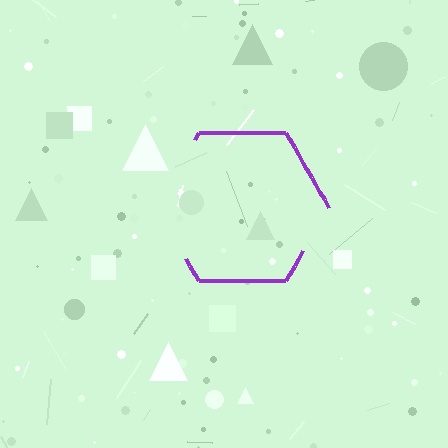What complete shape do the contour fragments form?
The contour fragments form a hexagon.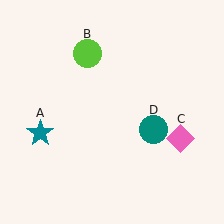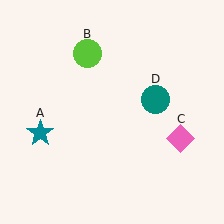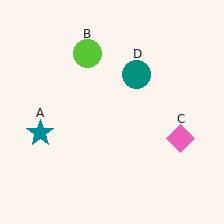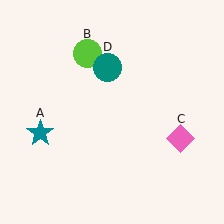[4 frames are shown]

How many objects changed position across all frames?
1 object changed position: teal circle (object D).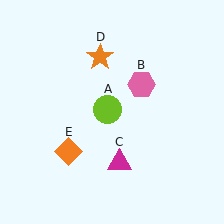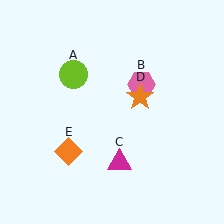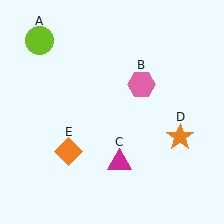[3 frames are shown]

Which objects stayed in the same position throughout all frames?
Pink hexagon (object B) and magenta triangle (object C) and orange diamond (object E) remained stationary.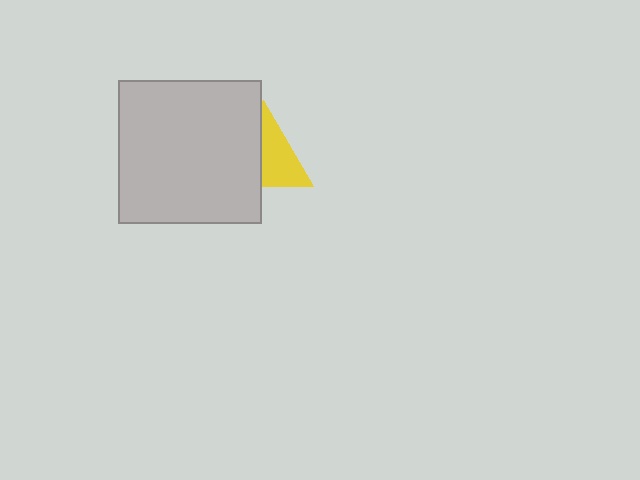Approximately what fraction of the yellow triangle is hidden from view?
Roughly 46% of the yellow triangle is hidden behind the light gray square.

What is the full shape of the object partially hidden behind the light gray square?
The partially hidden object is a yellow triangle.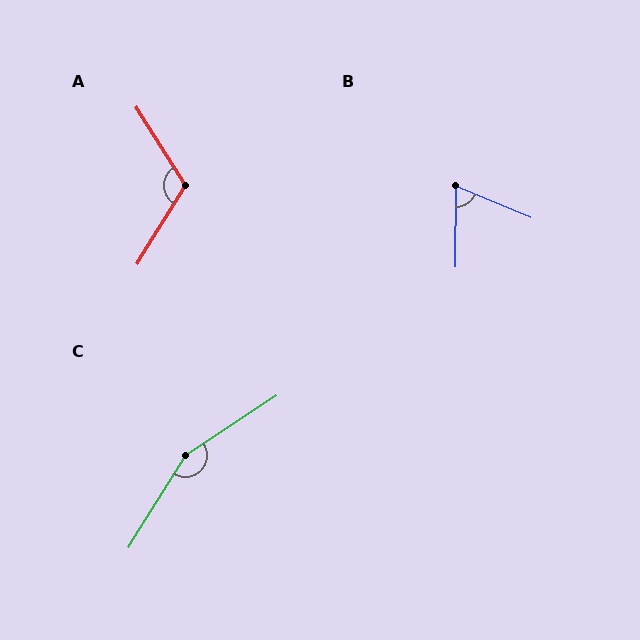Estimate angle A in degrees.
Approximately 116 degrees.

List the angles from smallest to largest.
B (68°), A (116°), C (156°).